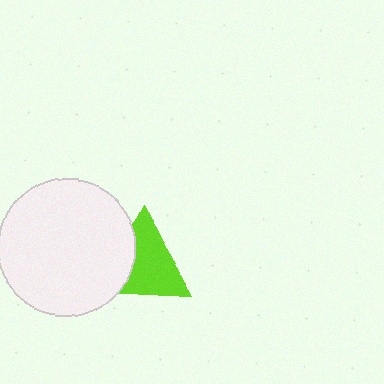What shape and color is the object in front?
The object in front is a white circle.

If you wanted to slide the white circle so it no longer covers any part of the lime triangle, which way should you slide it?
Slide it left — that is the most direct way to separate the two shapes.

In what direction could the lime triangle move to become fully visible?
The lime triangle could move right. That would shift it out from behind the white circle entirely.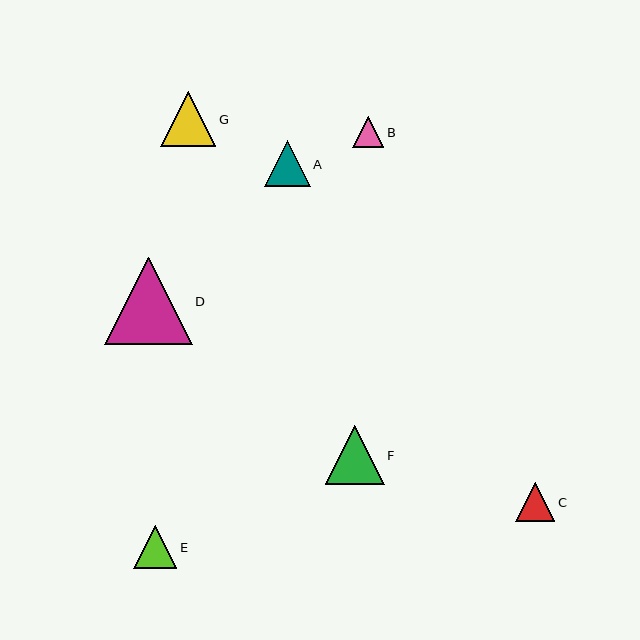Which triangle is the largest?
Triangle D is the largest with a size of approximately 88 pixels.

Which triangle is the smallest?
Triangle B is the smallest with a size of approximately 31 pixels.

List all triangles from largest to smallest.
From largest to smallest: D, F, G, A, E, C, B.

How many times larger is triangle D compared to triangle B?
Triangle D is approximately 2.8 times the size of triangle B.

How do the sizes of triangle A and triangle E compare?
Triangle A and triangle E are approximately the same size.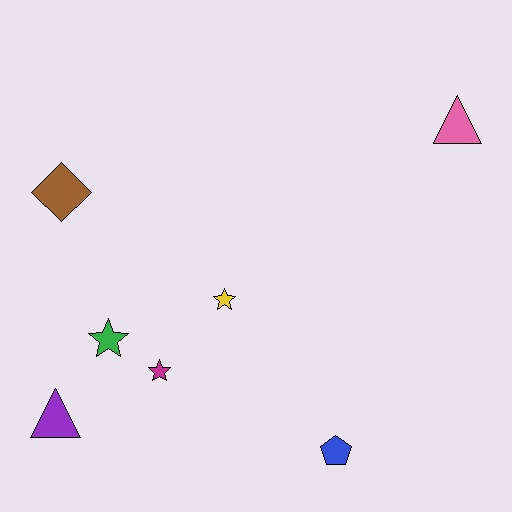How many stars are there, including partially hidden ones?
There are 3 stars.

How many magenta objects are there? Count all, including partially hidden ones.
There is 1 magenta object.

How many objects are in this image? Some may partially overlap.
There are 7 objects.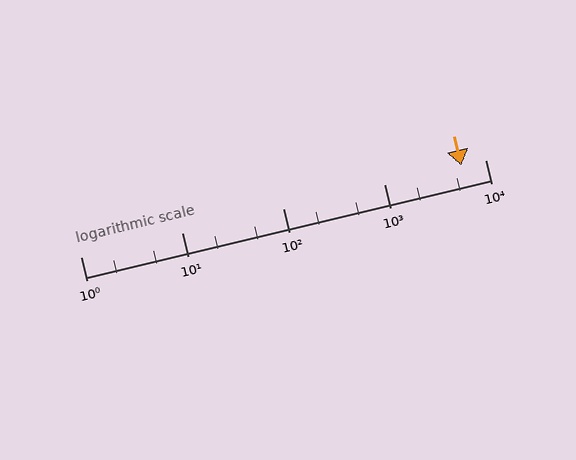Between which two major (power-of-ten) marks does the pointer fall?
The pointer is between 1000 and 10000.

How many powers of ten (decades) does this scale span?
The scale spans 4 decades, from 1 to 10000.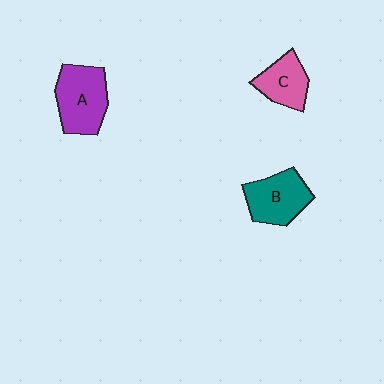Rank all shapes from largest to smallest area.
From largest to smallest: A (purple), B (teal), C (pink).